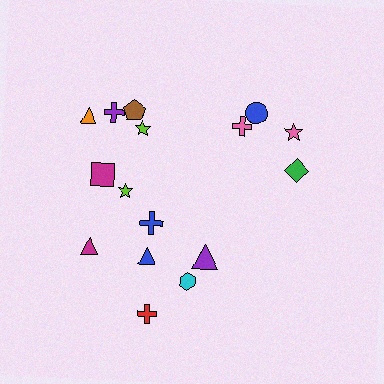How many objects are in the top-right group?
There are 4 objects.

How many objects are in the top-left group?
There are 6 objects.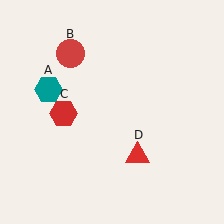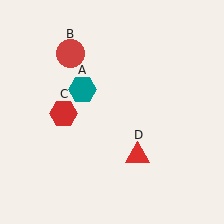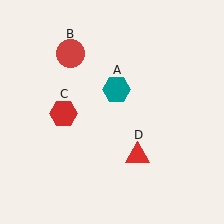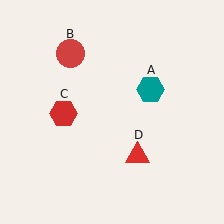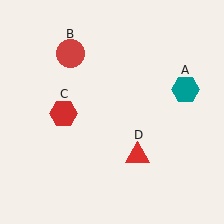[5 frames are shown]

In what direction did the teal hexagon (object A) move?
The teal hexagon (object A) moved right.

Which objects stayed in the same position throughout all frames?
Red circle (object B) and red hexagon (object C) and red triangle (object D) remained stationary.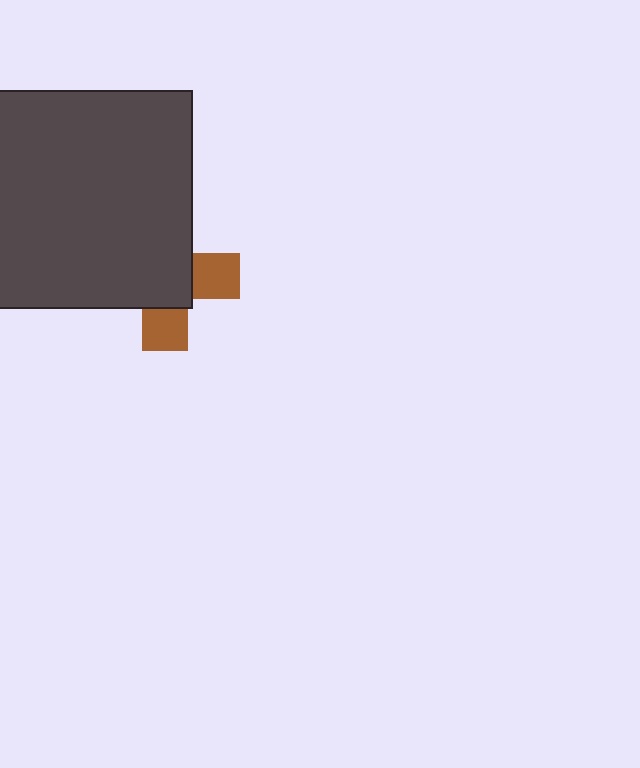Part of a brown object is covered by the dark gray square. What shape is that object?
It is a cross.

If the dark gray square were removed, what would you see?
You would see the complete brown cross.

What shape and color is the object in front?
The object in front is a dark gray square.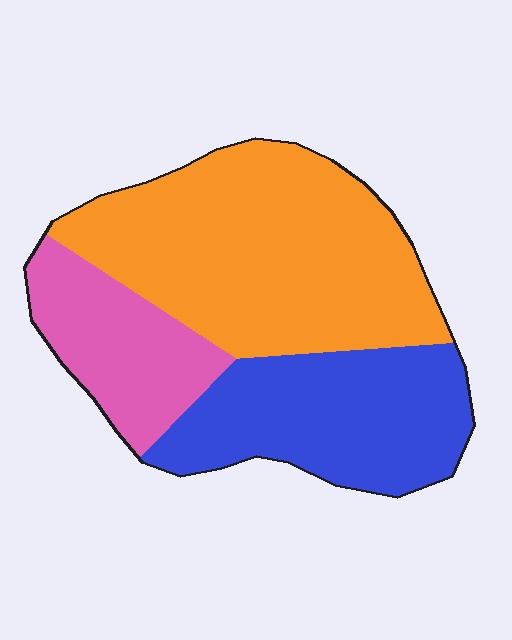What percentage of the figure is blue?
Blue covers around 30% of the figure.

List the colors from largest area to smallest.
From largest to smallest: orange, blue, pink.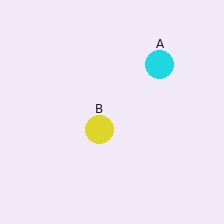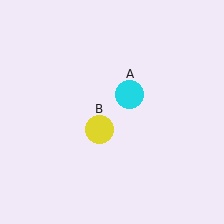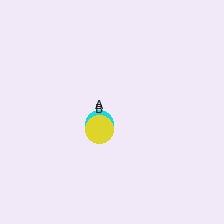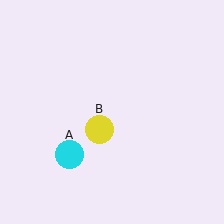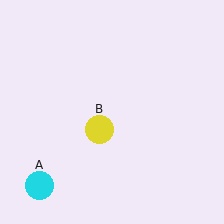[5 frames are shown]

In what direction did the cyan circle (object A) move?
The cyan circle (object A) moved down and to the left.